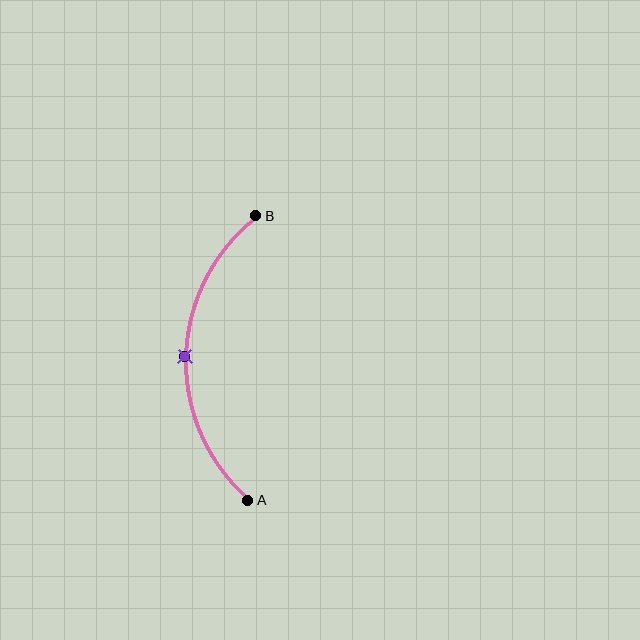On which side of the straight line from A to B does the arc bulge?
The arc bulges to the left of the straight line connecting A and B.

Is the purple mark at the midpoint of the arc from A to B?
Yes. The purple mark lies on the arc at equal arc-length from both A and B — it is the arc midpoint.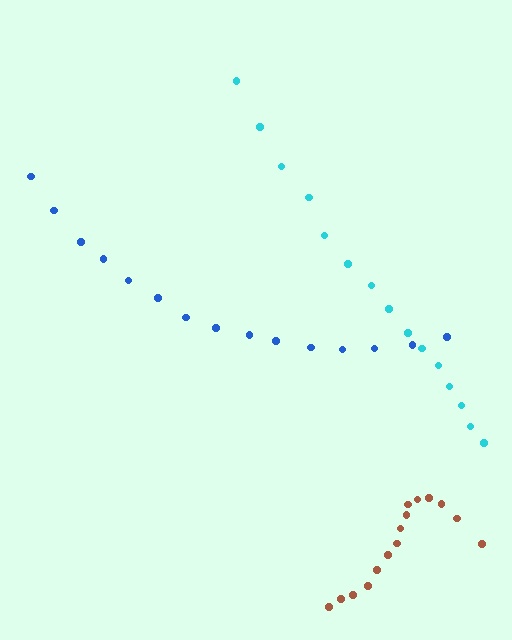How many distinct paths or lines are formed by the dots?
There are 3 distinct paths.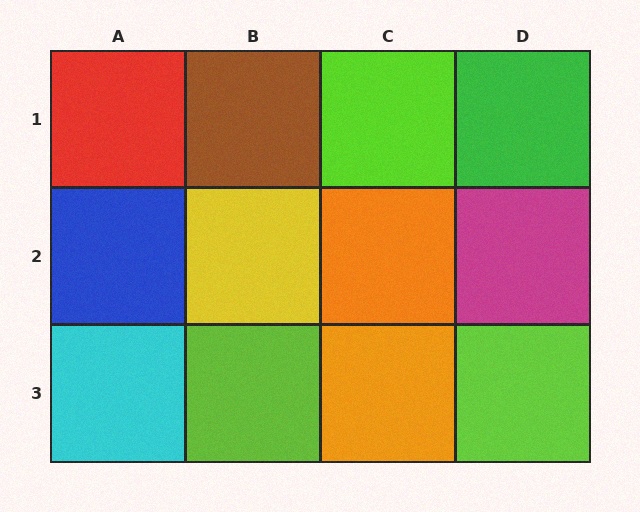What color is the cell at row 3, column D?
Lime.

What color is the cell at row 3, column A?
Cyan.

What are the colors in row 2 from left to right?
Blue, yellow, orange, magenta.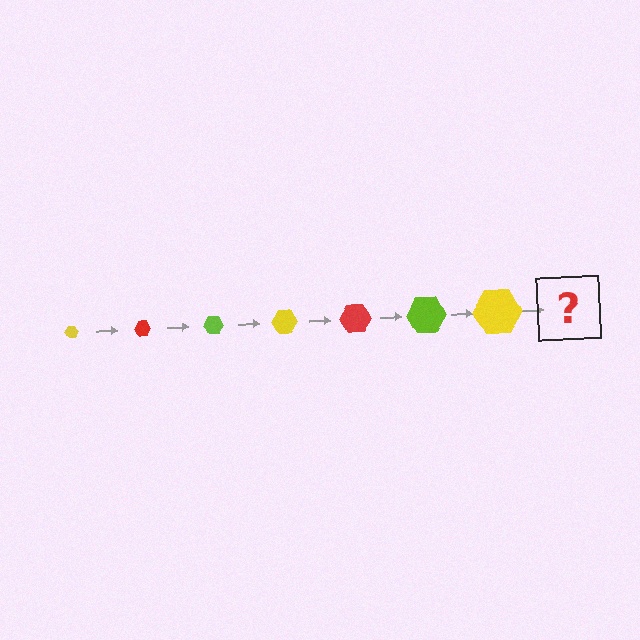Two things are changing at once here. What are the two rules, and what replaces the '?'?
The two rules are that the hexagon grows larger each step and the color cycles through yellow, red, and lime. The '?' should be a red hexagon, larger than the previous one.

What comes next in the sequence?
The next element should be a red hexagon, larger than the previous one.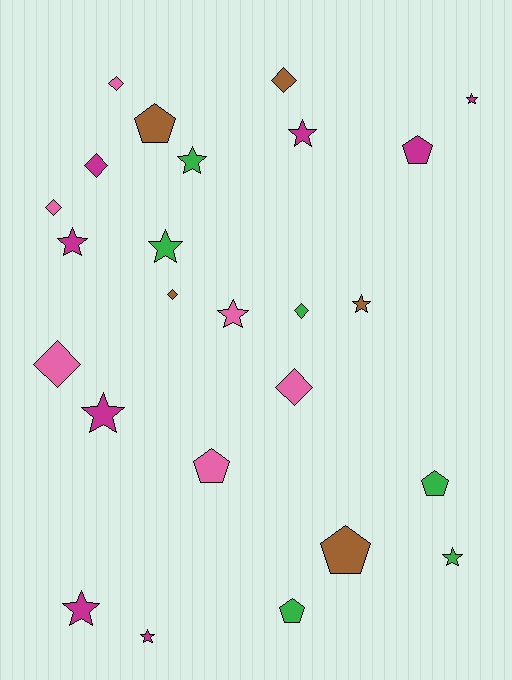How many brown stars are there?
There is 1 brown star.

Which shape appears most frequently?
Star, with 11 objects.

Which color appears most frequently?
Magenta, with 8 objects.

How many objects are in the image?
There are 25 objects.